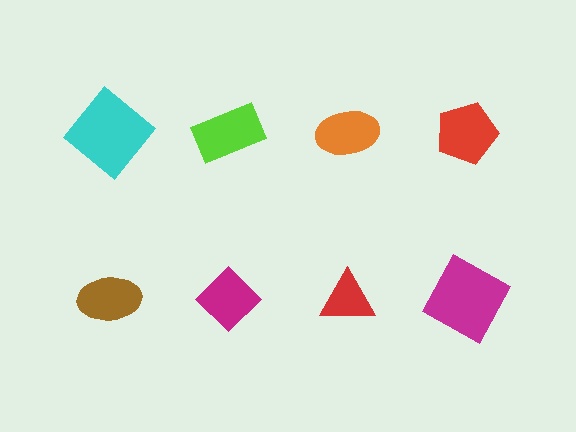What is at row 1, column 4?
A red pentagon.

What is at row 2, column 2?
A magenta diamond.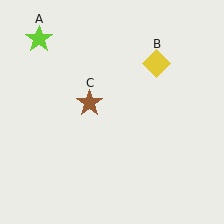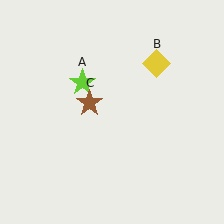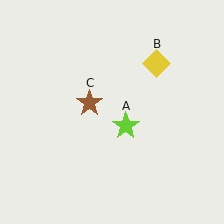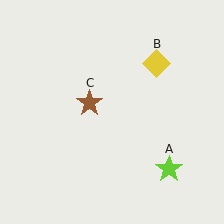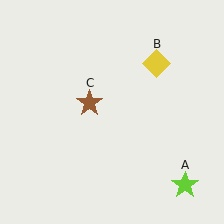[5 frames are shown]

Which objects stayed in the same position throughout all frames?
Yellow diamond (object B) and brown star (object C) remained stationary.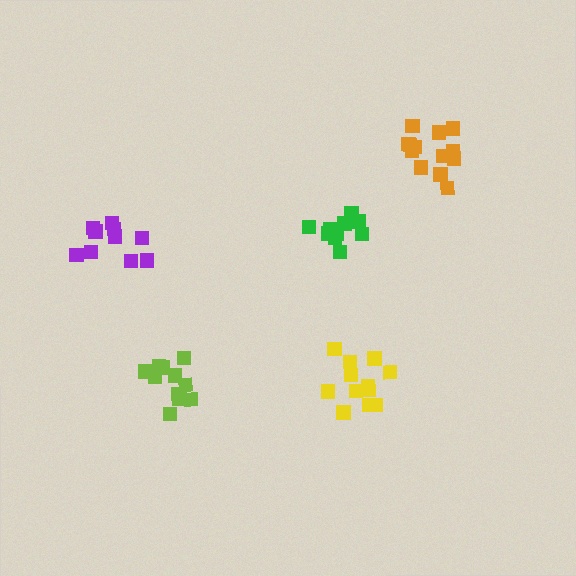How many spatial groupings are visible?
There are 5 spatial groupings.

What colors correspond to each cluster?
The clusters are colored: yellow, green, lime, purple, orange.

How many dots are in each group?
Group 1: 13 dots, Group 2: 11 dots, Group 3: 11 dots, Group 4: 10 dots, Group 5: 13 dots (58 total).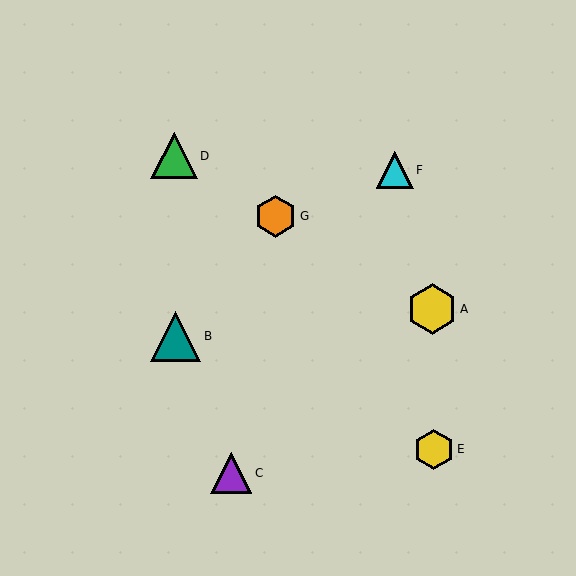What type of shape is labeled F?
Shape F is a cyan triangle.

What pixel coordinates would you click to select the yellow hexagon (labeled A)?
Click at (432, 309) to select the yellow hexagon A.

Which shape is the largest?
The teal triangle (labeled B) is the largest.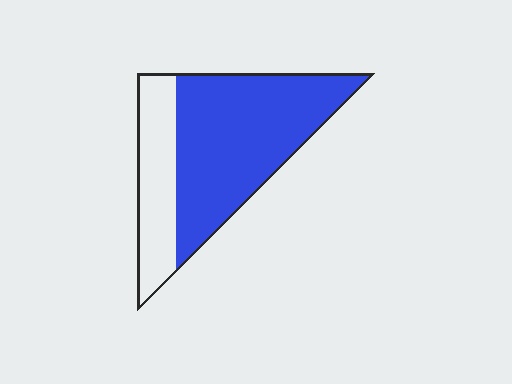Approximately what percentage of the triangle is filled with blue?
Approximately 70%.